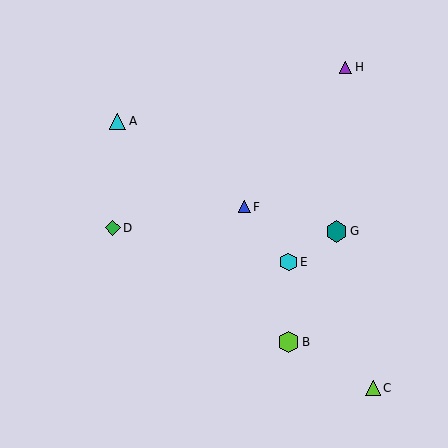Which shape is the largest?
The teal hexagon (labeled G) is the largest.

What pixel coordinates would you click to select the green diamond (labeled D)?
Click at (113, 228) to select the green diamond D.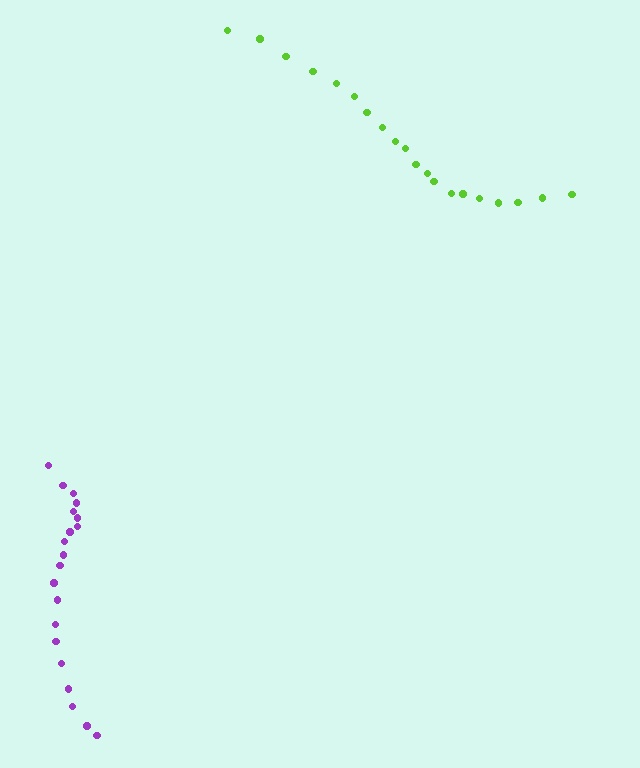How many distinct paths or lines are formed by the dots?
There are 2 distinct paths.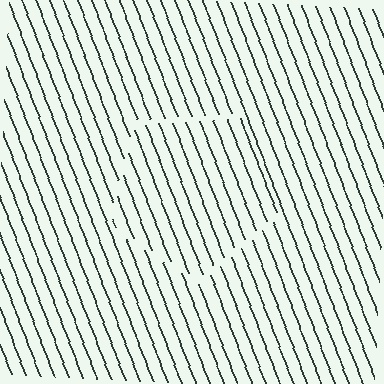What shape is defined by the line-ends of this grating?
An illusory pentagon. The interior of the shape contains the same grating, shifted by half a period — the contour is defined by the phase discontinuity where line-ends from the inner and outer gratings abut.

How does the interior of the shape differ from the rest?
The interior of the shape contains the same grating, shifted by half a period — the contour is defined by the phase discontinuity where line-ends from the inner and outer gratings abut.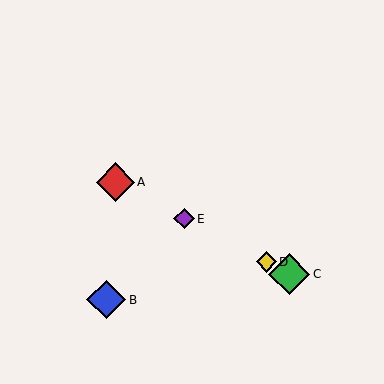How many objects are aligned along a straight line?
4 objects (A, C, D, E) are aligned along a straight line.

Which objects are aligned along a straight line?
Objects A, C, D, E are aligned along a straight line.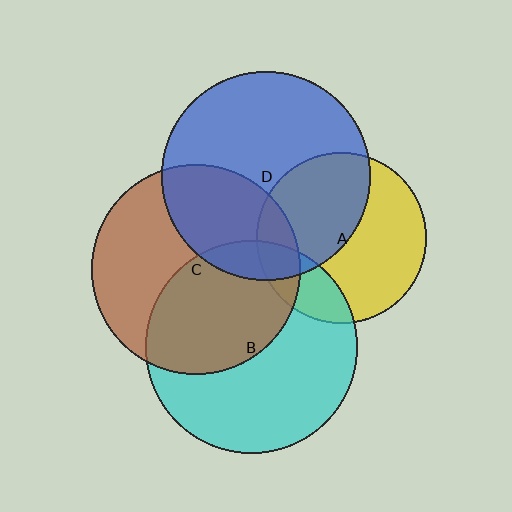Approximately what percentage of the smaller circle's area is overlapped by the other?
Approximately 45%.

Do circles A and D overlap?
Yes.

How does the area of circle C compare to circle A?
Approximately 1.5 times.